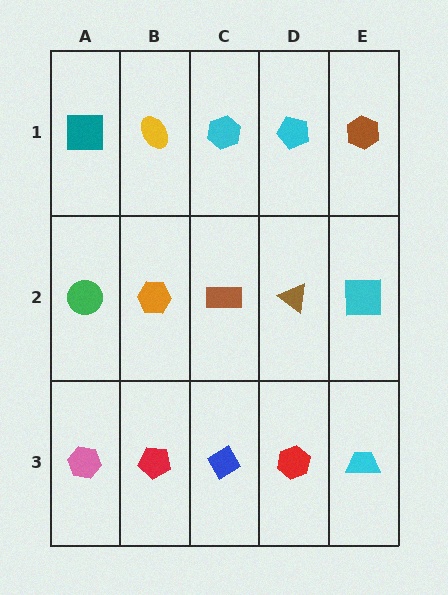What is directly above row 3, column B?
An orange hexagon.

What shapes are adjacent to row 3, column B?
An orange hexagon (row 2, column B), a pink hexagon (row 3, column A), a blue diamond (row 3, column C).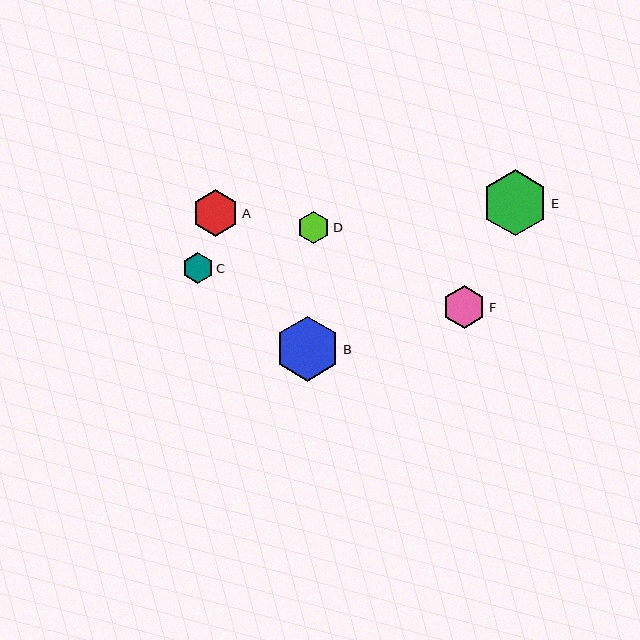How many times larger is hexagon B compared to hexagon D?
Hexagon B is approximately 2.0 times the size of hexagon D.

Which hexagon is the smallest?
Hexagon C is the smallest with a size of approximately 31 pixels.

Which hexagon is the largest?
Hexagon E is the largest with a size of approximately 66 pixels.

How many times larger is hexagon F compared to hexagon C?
Hexagon F is approximately 1.4 times the size of hexagon C.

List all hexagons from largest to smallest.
From largest to smallest: E, B, A, F, D, C.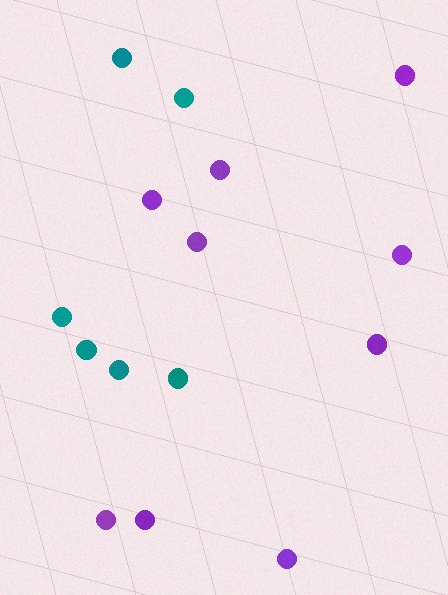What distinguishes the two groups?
There are 2 groups: one group of purple circles (9) and one group of teal circles (6).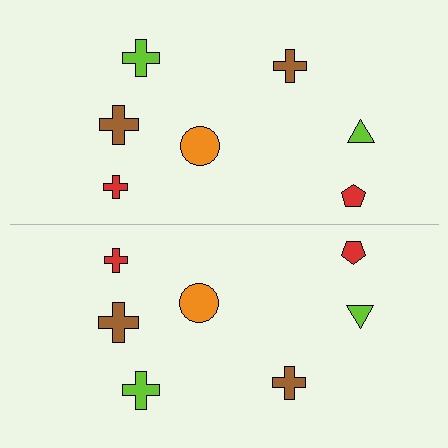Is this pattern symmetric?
Yes, this pattern has bilateral (reflection) symmetry.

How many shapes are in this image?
There are 14 shapes in this image.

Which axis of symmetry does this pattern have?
The pattern has a horizontal axis of symmetry running through the center of the image.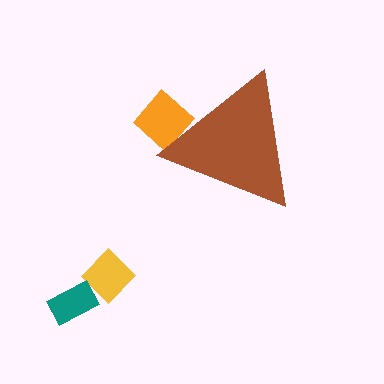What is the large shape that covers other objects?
A brown triangle.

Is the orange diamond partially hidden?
Yes, the orange diamond is partially hidden behind the brown triangle.